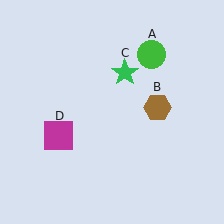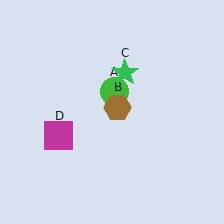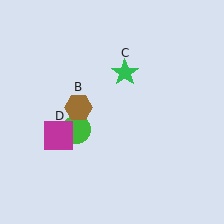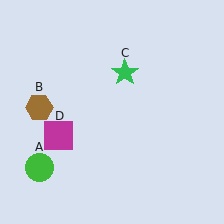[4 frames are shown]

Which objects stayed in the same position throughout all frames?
Green star (object C) and magenta square (object D) remained stationary.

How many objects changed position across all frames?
2 objects changed position: green circle (object A), brown hexagon (object B).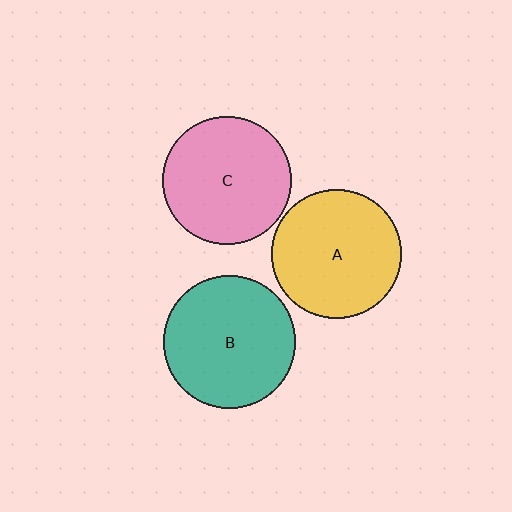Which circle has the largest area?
Circle B (teal).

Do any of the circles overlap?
No, none of the circles overlap.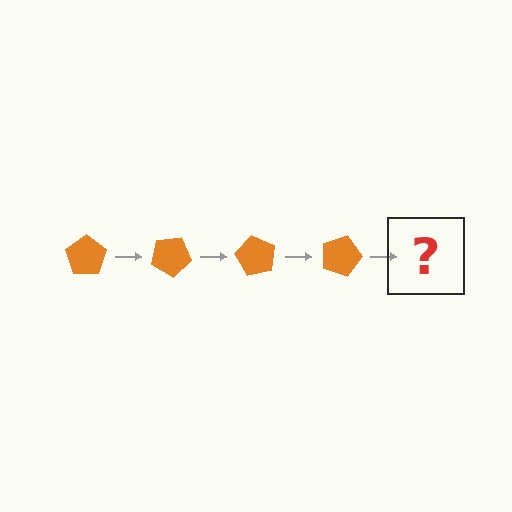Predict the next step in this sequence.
The next step is an orange pentagon rotated 120 degrees.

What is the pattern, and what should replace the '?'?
The pattern is that the pentagon rotates 30 degrees each step. The '?' should be an orange pentagon rotated 120 degrees.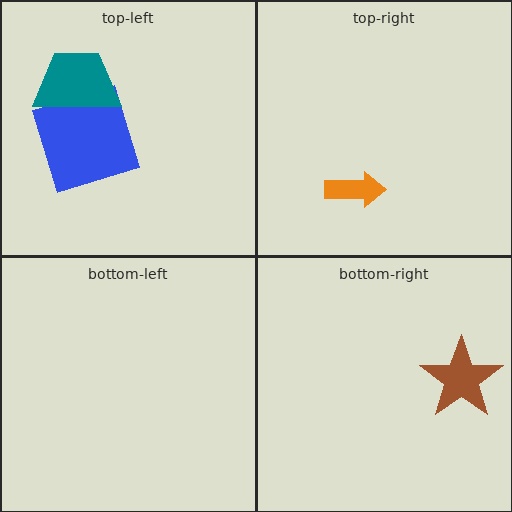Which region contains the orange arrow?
The top-right region.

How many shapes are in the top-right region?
1.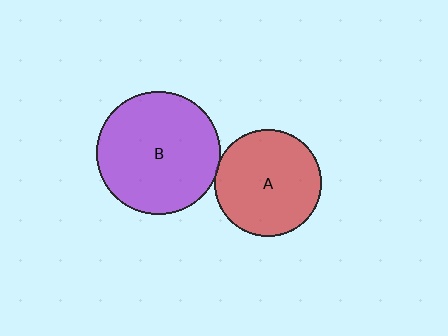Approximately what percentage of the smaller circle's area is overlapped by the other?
Approximately 5%.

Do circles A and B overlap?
Yes.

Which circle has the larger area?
Circle B (purple).